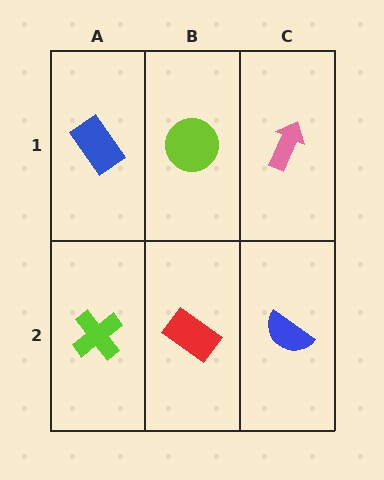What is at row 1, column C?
A pink arrow.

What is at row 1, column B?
A lime circle.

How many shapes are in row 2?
3 shapes.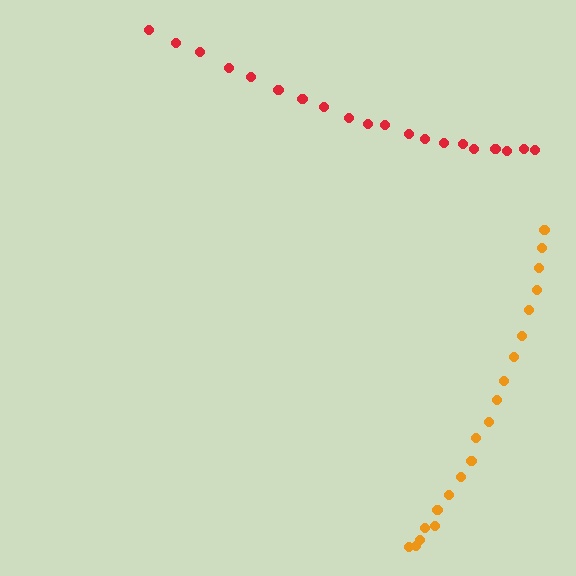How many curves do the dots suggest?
There are 2 distinct paths.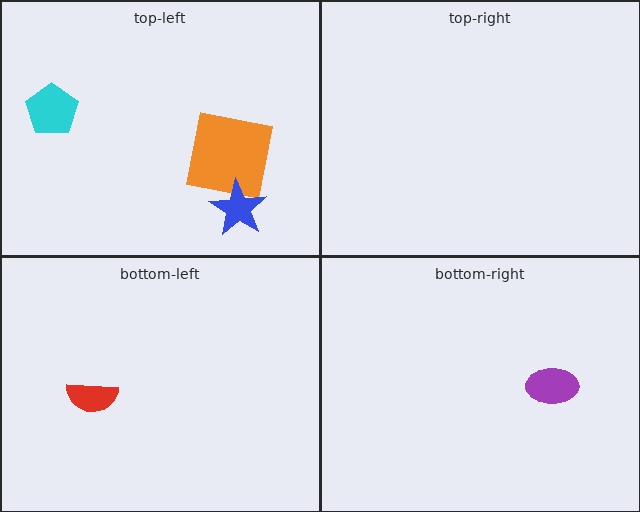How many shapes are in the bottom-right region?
1.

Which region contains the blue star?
The top-left region.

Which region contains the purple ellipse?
The bottom-right region.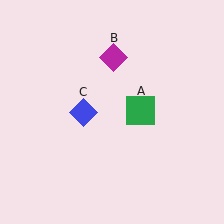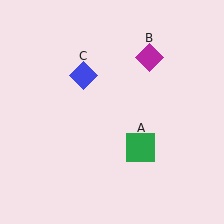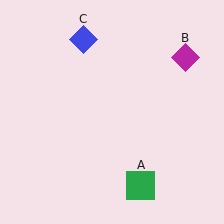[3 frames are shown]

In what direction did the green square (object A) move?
The green square (object A) moved down.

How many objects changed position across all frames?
3 objects changed position: green square (object A), magenta diamond (object B), blue diamond (object C).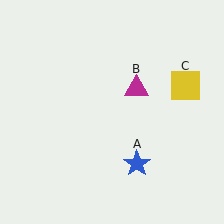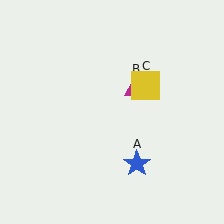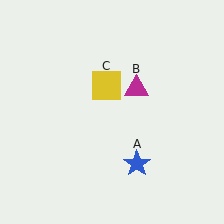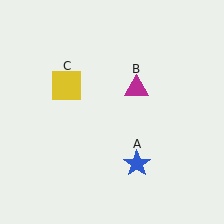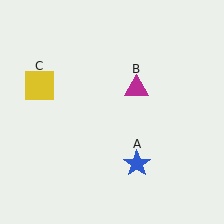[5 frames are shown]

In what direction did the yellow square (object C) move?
The yellow square (object C) moved left.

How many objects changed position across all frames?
1 object changed position: yellow square (object C).